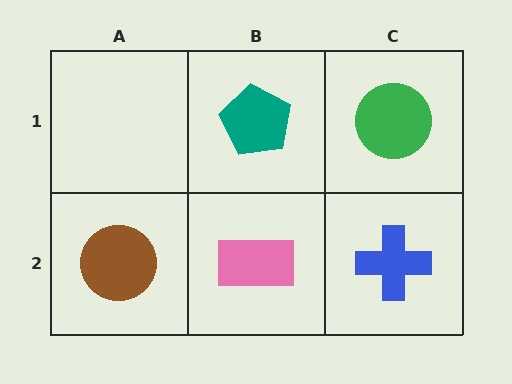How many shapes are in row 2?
3 shapes.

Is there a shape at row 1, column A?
No, that cell is empty.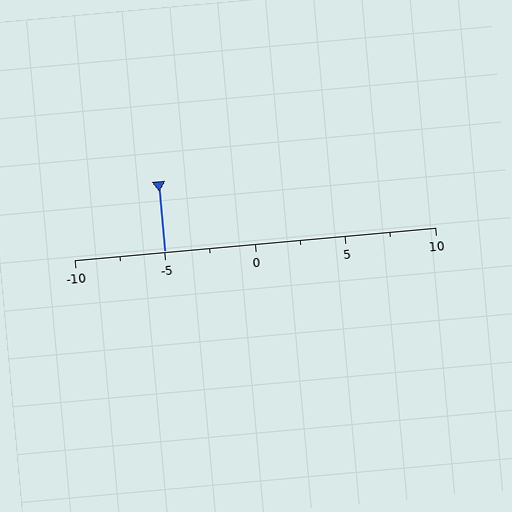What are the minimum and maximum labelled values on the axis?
The axis runs from -10 to 10.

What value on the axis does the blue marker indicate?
The marker indicates approximately -5.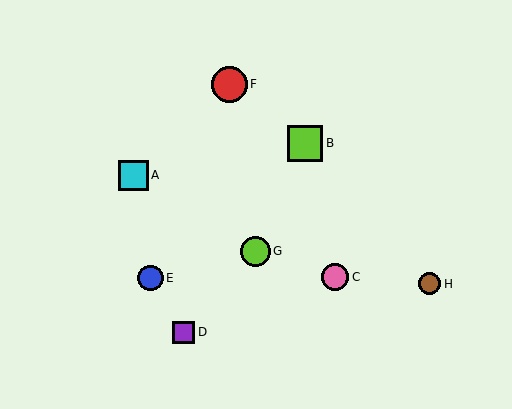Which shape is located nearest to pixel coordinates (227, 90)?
The red circle (labeled F) at (229, 84) is nearest to that location.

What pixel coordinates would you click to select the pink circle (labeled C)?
Click at (335, 277) to select the pink circle C.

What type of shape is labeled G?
Shape G is a lime circle.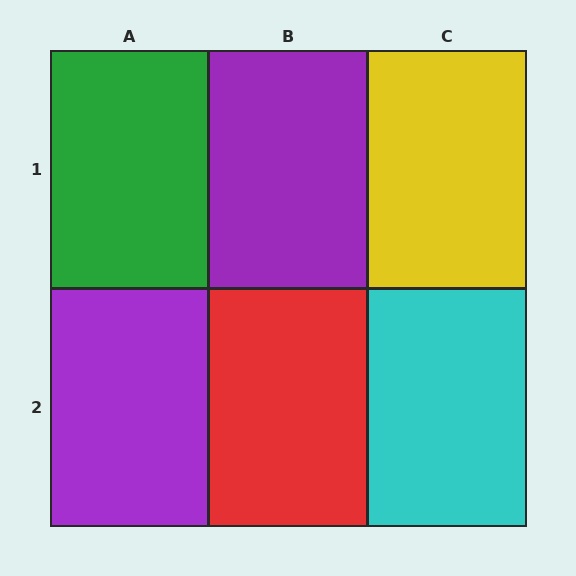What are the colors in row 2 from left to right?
Purple, red, cyan.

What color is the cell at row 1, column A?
Green.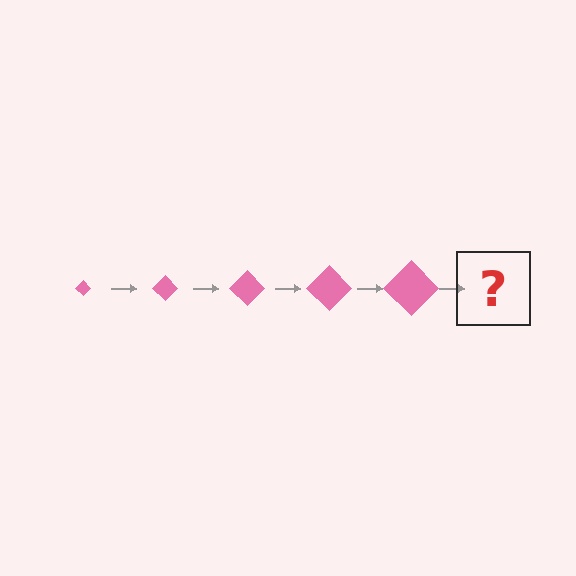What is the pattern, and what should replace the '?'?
The pattern is that the diamond gets progressively larger each step. The '?' should be a pink diamond, larger than the previous one.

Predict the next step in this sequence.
The next step is a pink diamond, larger than the previous one.